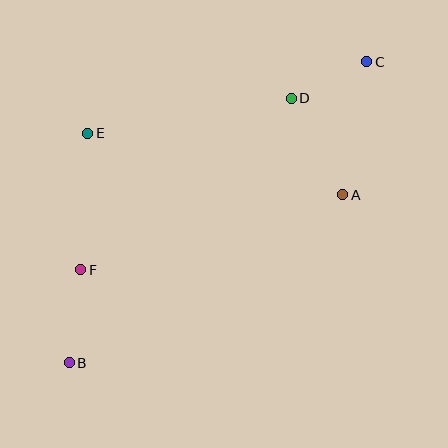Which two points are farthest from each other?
Points B and C are farthest from each other.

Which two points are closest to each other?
Points C and D are closest to each other.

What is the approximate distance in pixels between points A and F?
The distance between A and F is approximately 272 pixels.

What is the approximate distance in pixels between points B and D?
The distance between B and D is approximately 345 pixels.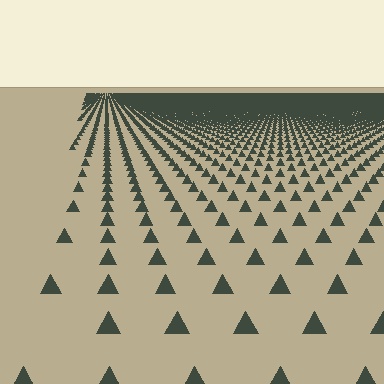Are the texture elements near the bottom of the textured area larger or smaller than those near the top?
Larger. Near the bottom, elements are closer to the viewer and appear at a bigger on-screen size.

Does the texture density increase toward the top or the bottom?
Density increases toward the top.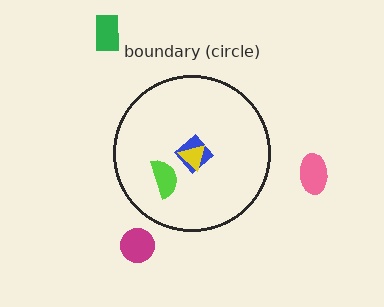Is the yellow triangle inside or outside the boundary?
Inside.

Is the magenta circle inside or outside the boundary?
Outside.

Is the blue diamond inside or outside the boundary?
Inside.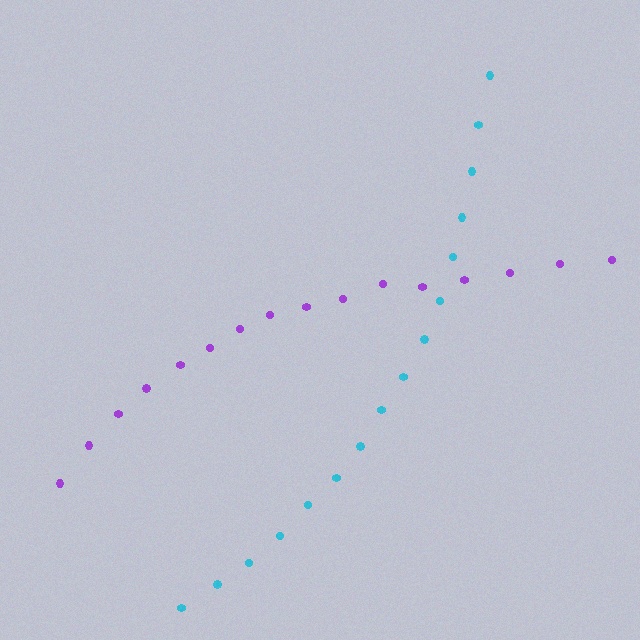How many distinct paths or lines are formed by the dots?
There are 2 distinct paths.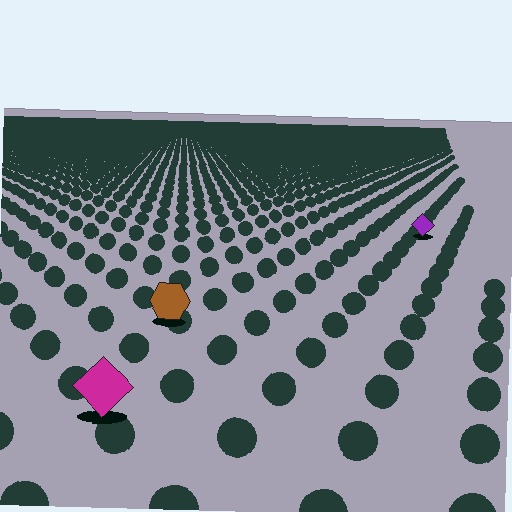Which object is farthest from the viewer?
The purple diamond is farthest from the viewer. It appears smaller and the ground texture around it is denser.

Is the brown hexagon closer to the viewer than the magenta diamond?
No. The magenta diamond is closer — you can tell from the texture gradient: the ground texture is coarser near it.